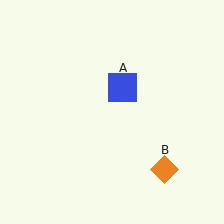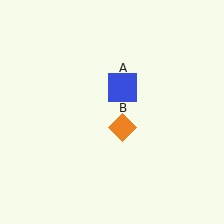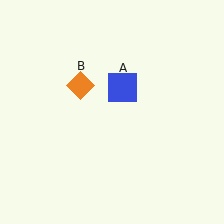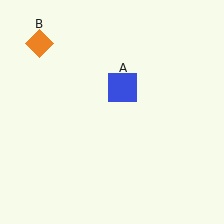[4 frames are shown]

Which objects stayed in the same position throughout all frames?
Blue square (object A) remained stationary.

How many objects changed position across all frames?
1 object changed position: orange diamond (object B).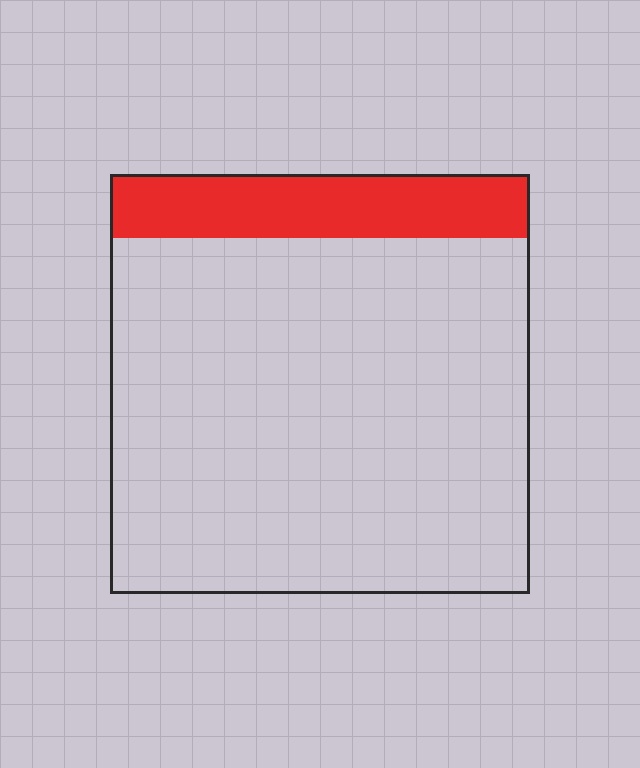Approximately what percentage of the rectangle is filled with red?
Approximately 15%.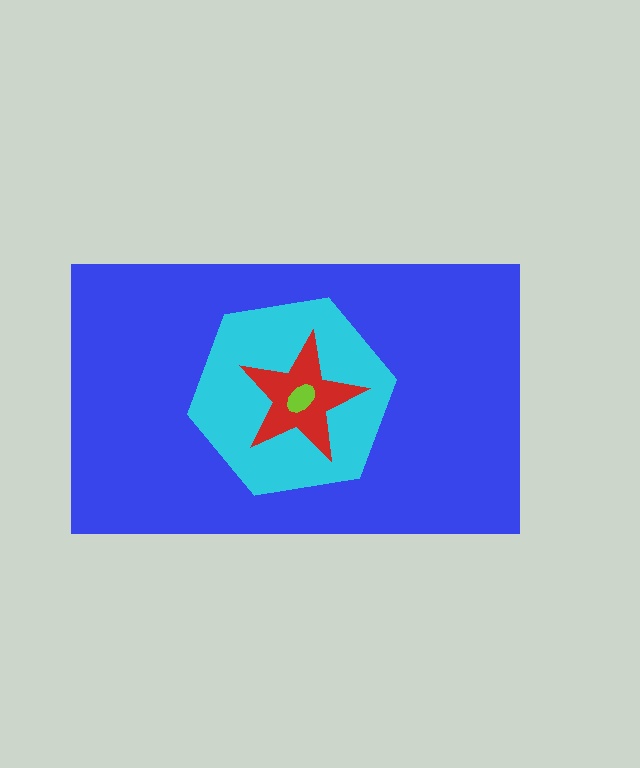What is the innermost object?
The lime ellipse.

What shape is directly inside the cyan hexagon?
The red star.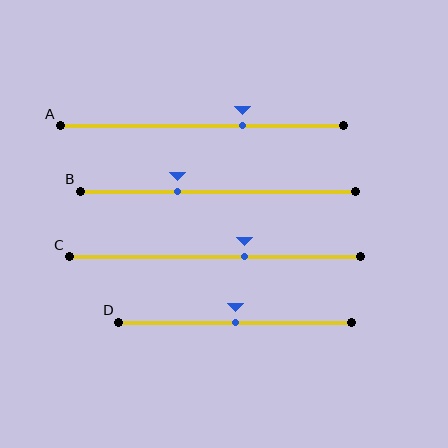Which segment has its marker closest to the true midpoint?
Segment D has its marker closest to the true midpoint.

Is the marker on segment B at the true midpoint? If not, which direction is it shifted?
No, the marker on segment B is shifted to the left by about 15% of the segment length.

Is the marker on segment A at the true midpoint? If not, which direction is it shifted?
No, the marker on segment A is shifted to the right by about 14% of the segment length.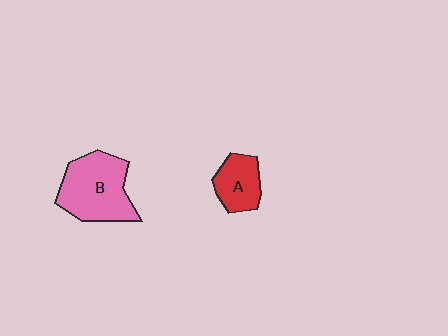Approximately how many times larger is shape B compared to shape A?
Approximately 1.9 times.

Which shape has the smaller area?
Shape A (red).